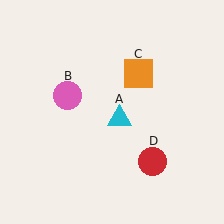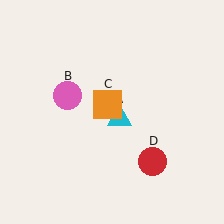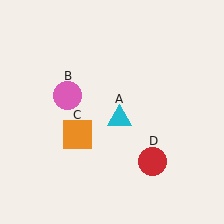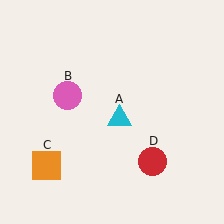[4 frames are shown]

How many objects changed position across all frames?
1 object changed position: orange square (object C).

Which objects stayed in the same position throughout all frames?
Cyan triangle (object A) and pink circle (object B) and red circle (object D) remained stationary.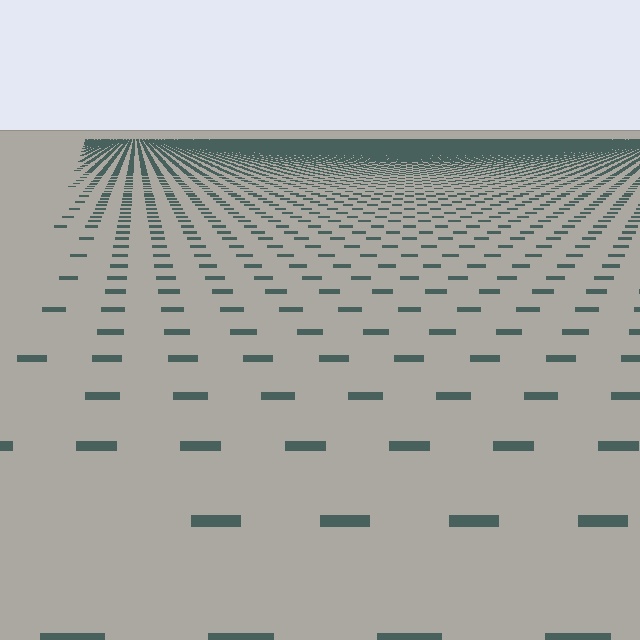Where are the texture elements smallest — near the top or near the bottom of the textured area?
Near the top.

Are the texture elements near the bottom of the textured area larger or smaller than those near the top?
Larger. Near the bottom, elements are closer to the viewer and appear at a bigger on-screen size.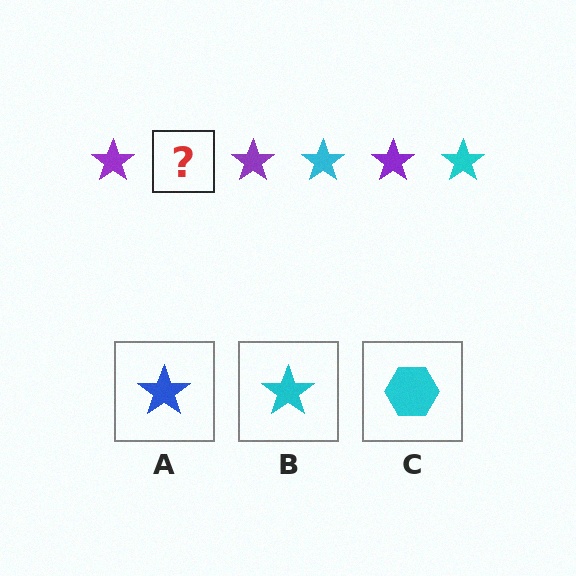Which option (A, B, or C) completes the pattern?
B.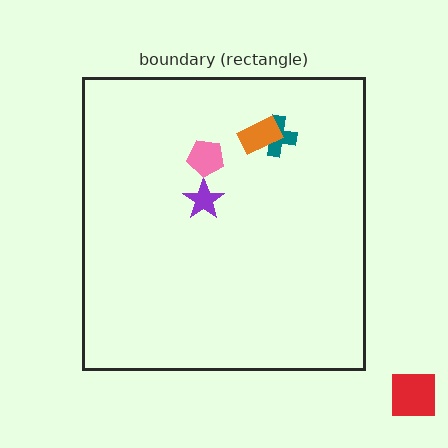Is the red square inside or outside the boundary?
Outside.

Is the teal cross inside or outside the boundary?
Inside.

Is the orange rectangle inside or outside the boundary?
Inside.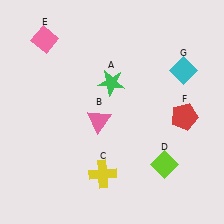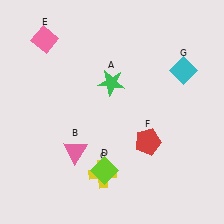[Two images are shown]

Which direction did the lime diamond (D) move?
The lime diamond (D) moved left.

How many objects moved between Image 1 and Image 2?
3 objects moved between the two images.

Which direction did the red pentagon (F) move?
The red pentagon (F) moved left.